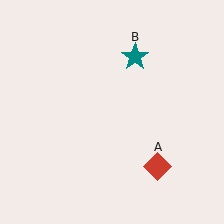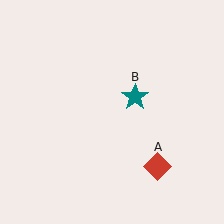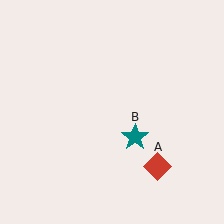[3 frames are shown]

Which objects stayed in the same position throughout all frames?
Red diamond (object A) remained stationary.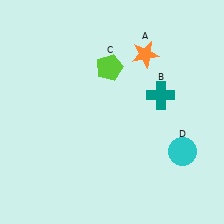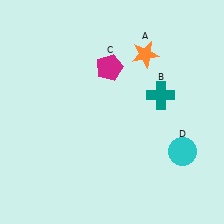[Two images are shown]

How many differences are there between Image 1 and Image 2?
There is 1 difference between the two images.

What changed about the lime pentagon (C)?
In Image 1, C is lime. In Image 2, it changed to magenta.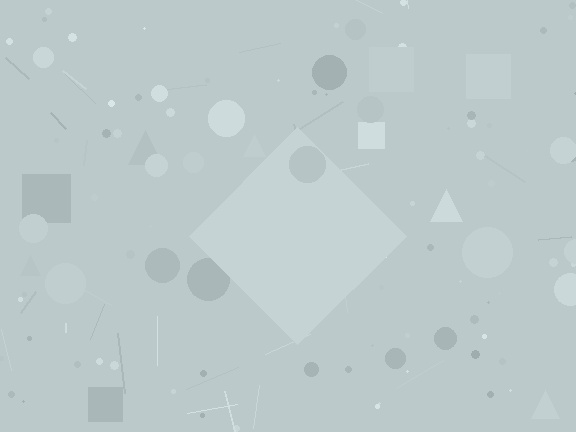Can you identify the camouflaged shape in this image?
The camouflaged shape is a diamond.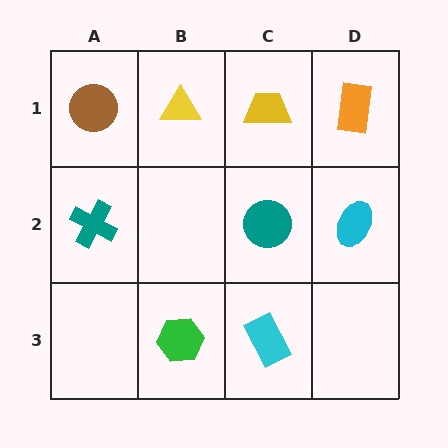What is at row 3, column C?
A cyan rectangle.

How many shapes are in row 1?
4 shapes.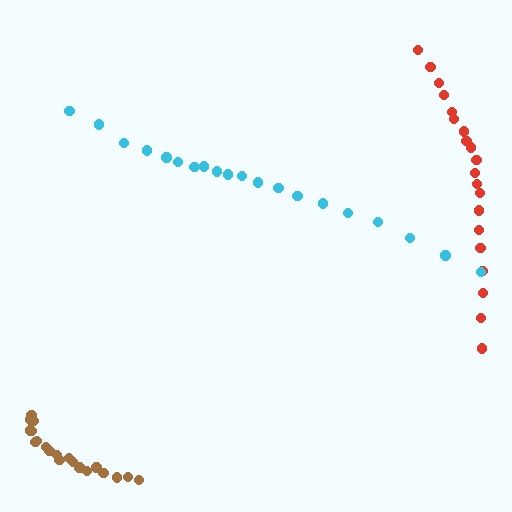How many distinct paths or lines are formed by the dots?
There are 3 distinct paths.